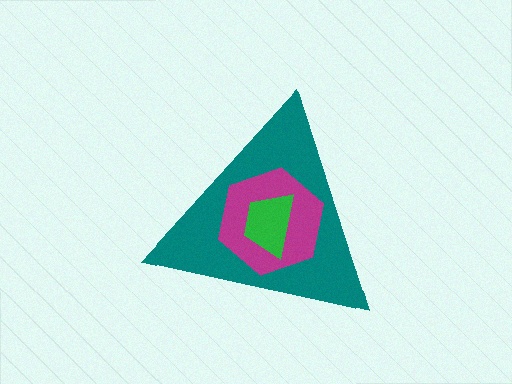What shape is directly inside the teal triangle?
The magenta hexagon.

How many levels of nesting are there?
3.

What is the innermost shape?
The green trapezoid.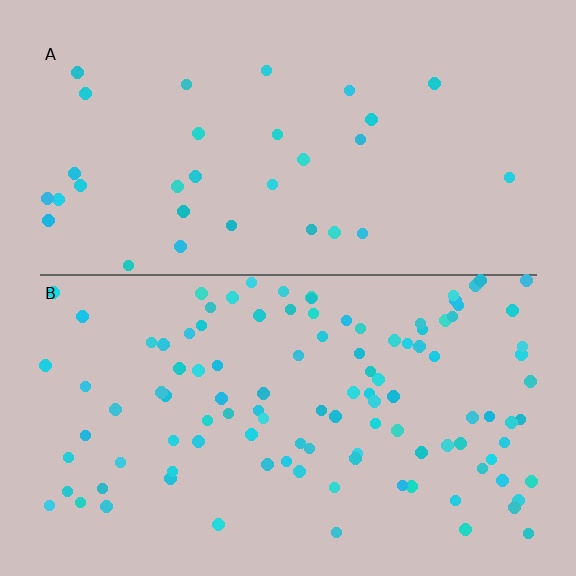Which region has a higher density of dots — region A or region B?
B (the bottom).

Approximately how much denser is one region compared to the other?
Approximately 3.5× — region B over region A.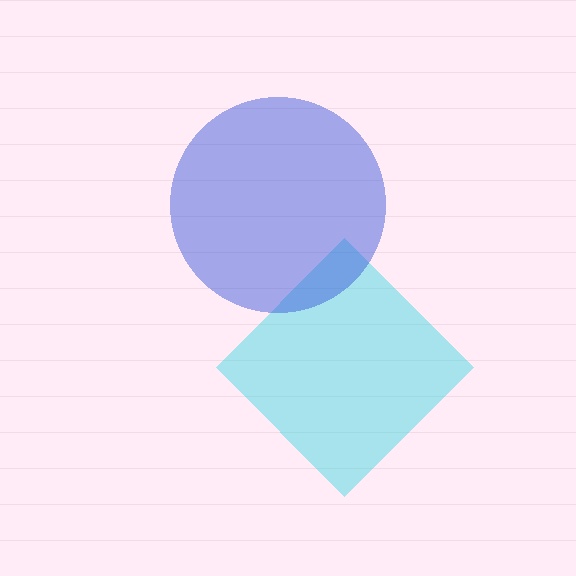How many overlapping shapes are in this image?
There are 2 overlapping shapes in the image.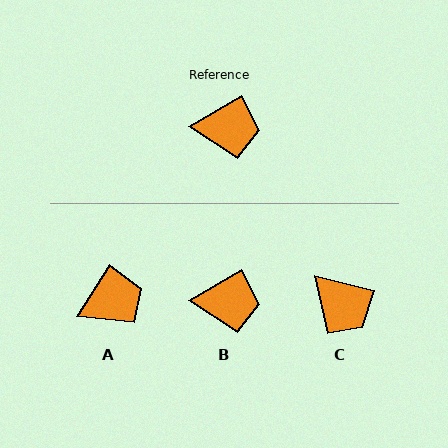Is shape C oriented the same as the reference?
No, it is off by about 44 degrees.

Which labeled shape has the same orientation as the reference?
B.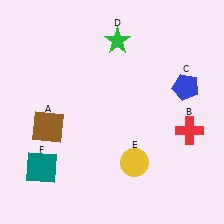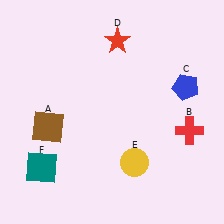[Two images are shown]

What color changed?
The star (D) changed from green in Image 1 to red in Image 2.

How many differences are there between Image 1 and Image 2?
There is 1 difference between the two images.